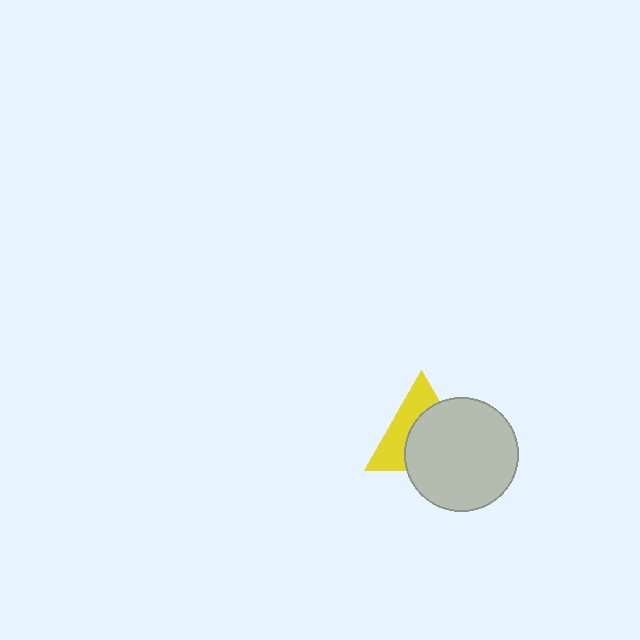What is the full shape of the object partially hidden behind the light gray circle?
The partially hidden object is a yellow triangle.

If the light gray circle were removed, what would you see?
You would see the complete yellow triangle.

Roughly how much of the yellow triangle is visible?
A small part of it is visible (roughly 43%).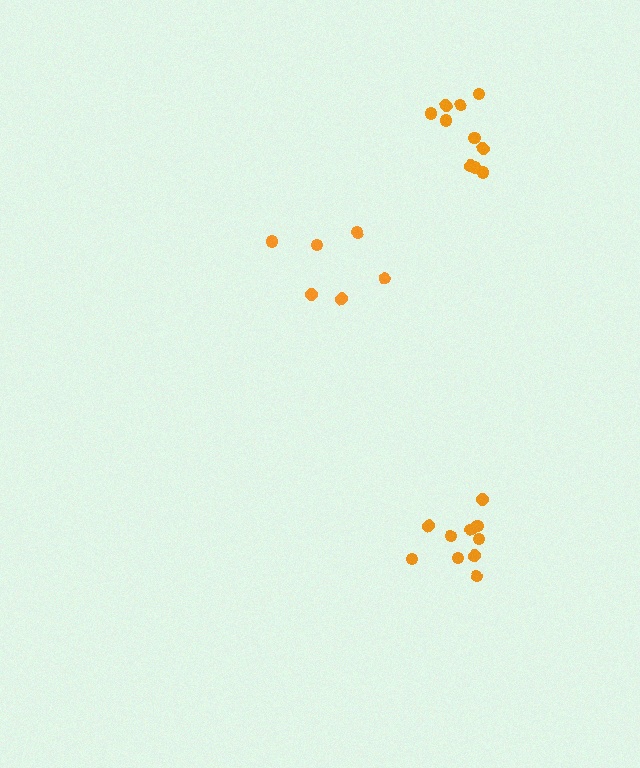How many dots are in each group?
Group 1: 6 dots, Group 2: 10 dots, Group 3: 10 dots (26 total).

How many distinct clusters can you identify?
There are 3 distinct clusters.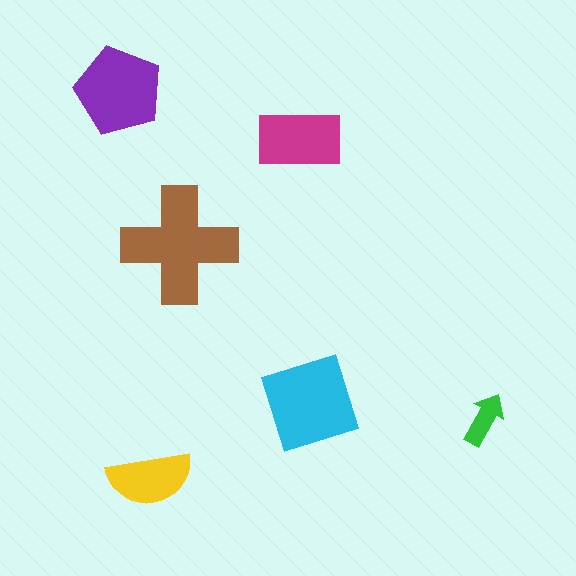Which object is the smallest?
The green arrow.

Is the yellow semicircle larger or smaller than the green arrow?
Larger.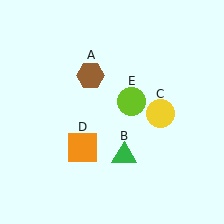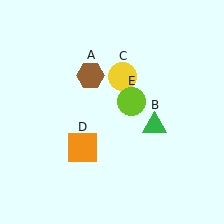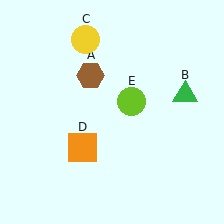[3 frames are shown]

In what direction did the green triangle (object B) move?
The green triangle (object B) moved up and to the right.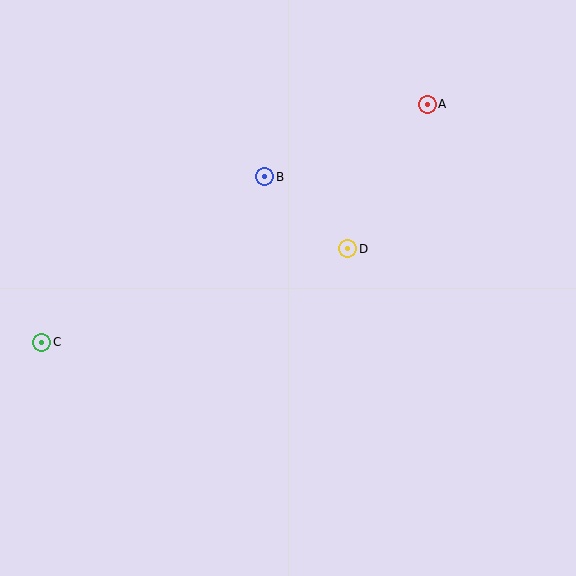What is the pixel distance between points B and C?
The distance between B and C is 277 pixels.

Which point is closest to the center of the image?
Point D at (348, 249) is closest to the center.